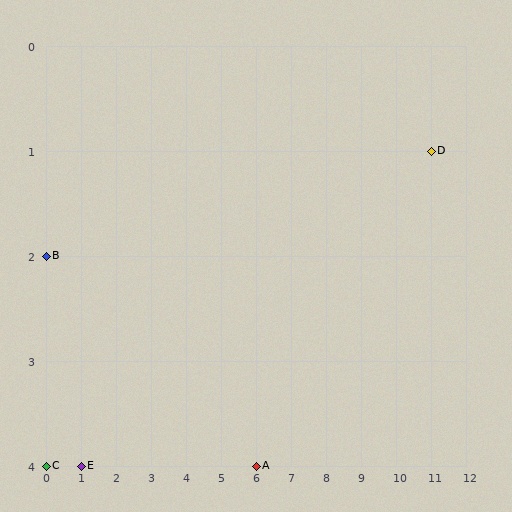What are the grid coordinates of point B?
Point B is at grid coordinates (0, 2).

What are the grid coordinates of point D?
Point D is at grid coordinates (11, 1).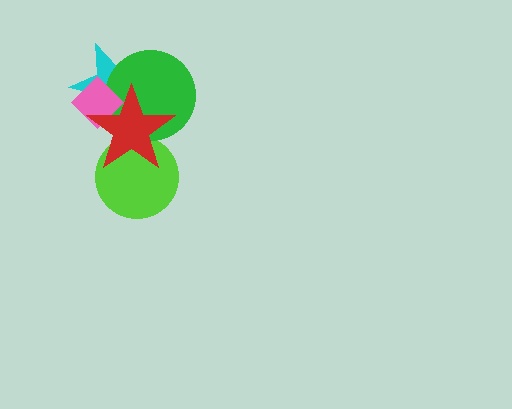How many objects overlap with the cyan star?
3 objects overlap with the cyan star.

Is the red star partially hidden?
No, no other shape covers it.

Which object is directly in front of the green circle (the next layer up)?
The pink diamond is directly in front of the green circle.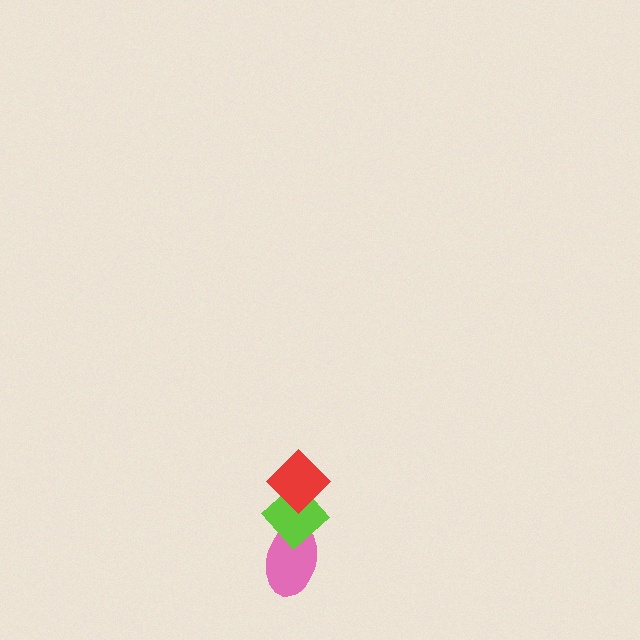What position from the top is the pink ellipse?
The pink ellipse is 3rd from the top.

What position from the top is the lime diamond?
The lime diamond is 2nd from the top.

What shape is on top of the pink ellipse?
The lime diamond is on top of the pink ellipse.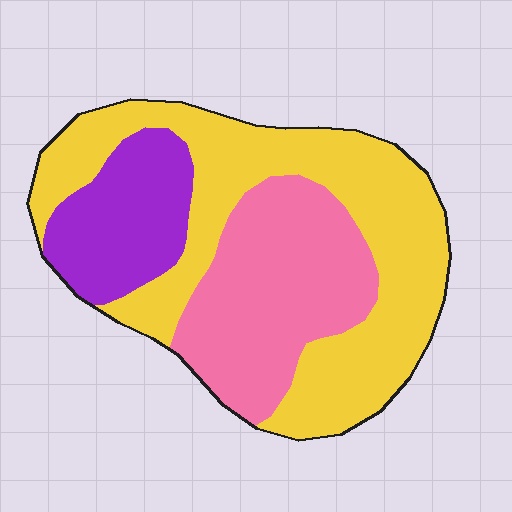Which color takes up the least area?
Purple, at roughly 20%.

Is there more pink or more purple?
Pink.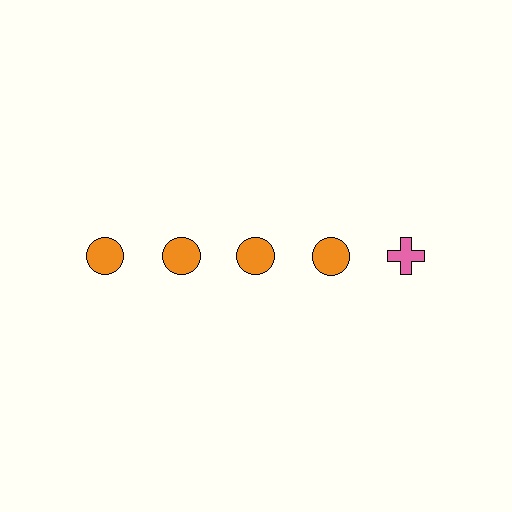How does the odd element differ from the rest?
It differs in both color (pink instead of orange) and shape (cross instead of circle).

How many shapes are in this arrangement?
There are 5 shapes arranged in a grid pattern.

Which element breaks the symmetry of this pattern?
The pink cross in the top row, rightmost column breaks the symmetry. All other shapes are orange circles.